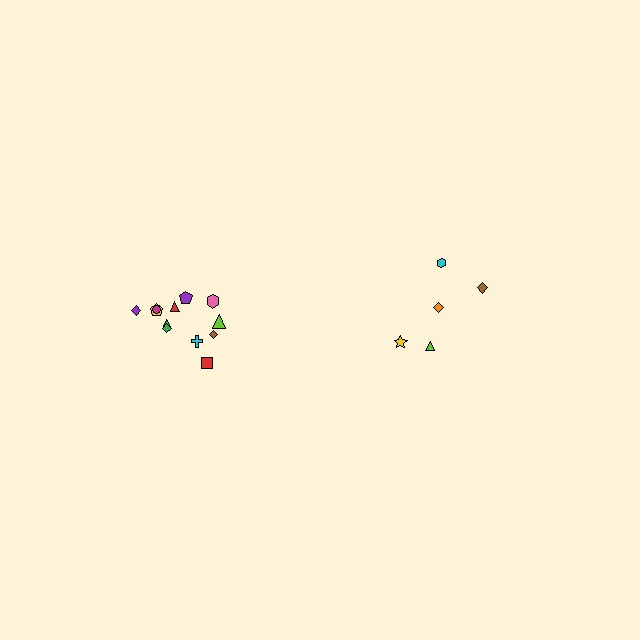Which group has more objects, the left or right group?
The left group.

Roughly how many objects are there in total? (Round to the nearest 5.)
Roughly 15 objects in total.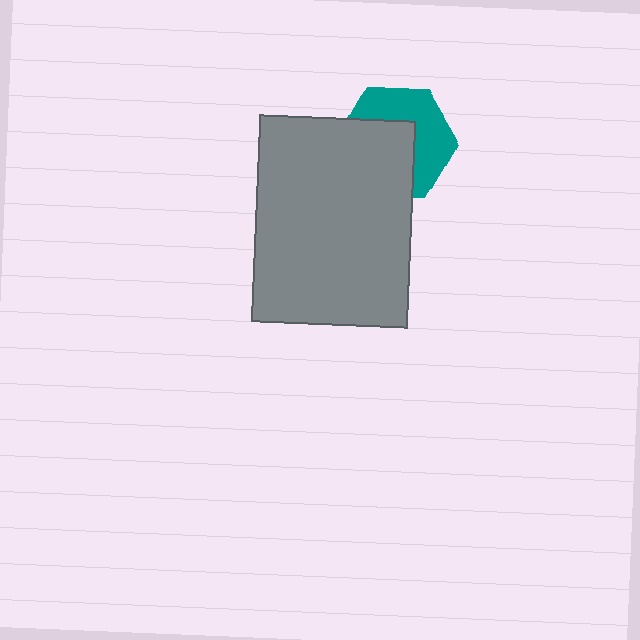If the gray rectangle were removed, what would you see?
You would see the complete teal hexagon.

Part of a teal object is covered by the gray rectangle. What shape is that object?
It is a hexagon.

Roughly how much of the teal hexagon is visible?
About half of it is visible (roughly 49%).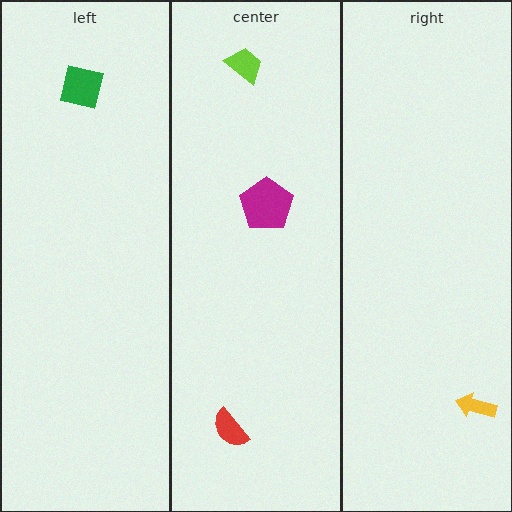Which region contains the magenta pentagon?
The center region.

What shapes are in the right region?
The yellow arrow.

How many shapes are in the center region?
3.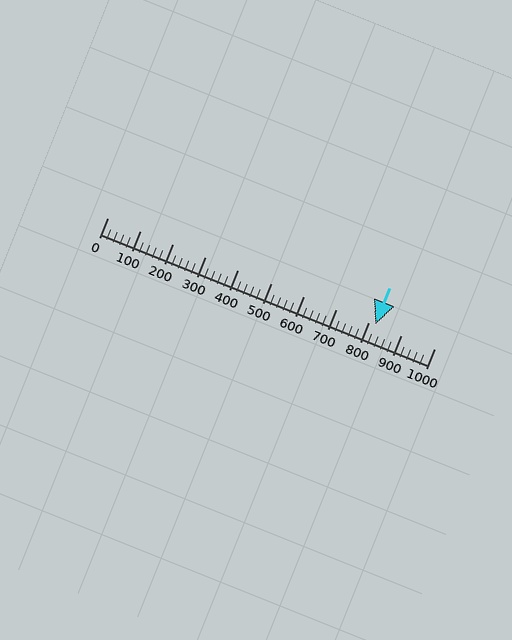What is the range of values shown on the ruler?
The ruler shows values from 0 to 1000.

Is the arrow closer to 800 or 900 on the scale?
The arrow is closer to 800.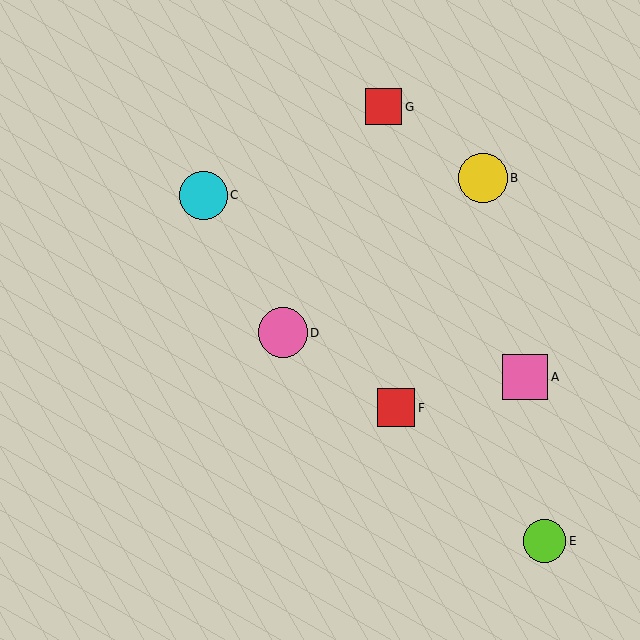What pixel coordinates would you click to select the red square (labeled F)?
Click at (396, 408) to select the red square F.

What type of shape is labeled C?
Shape C is a cyan circle.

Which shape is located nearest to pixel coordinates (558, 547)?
The lime circle (labeled E) at (545, 541) is nearest to that location.